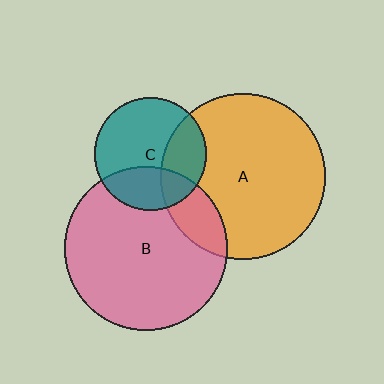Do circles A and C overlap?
Yes.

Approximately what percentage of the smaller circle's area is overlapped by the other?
Approximately 30%.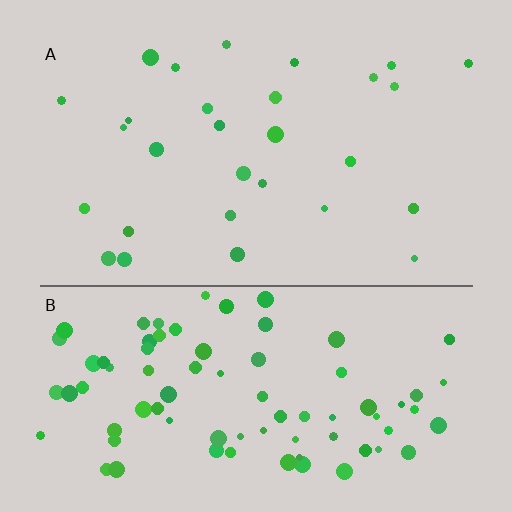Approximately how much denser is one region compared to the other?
Approximately 2.9× — region B over region A.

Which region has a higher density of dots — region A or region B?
B (the bottom).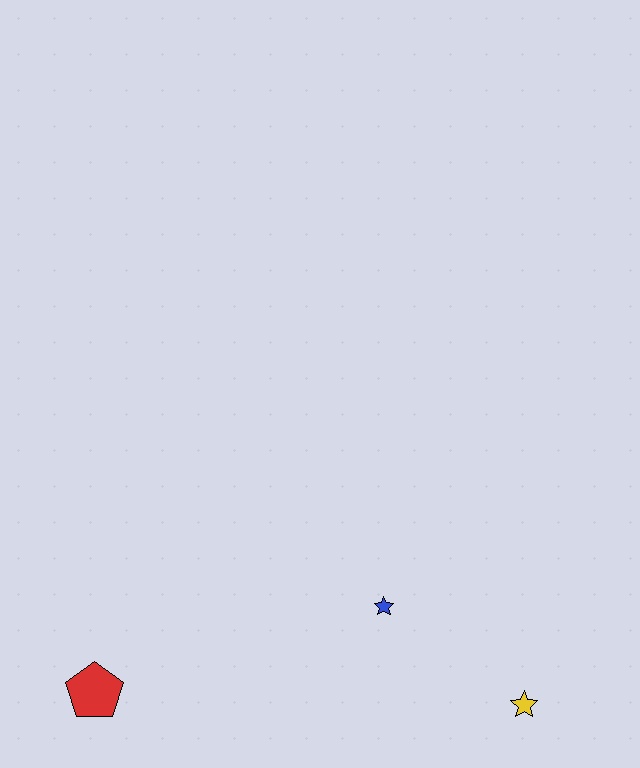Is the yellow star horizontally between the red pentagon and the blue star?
No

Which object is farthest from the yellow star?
The red pentagon is farthest from the yellow star.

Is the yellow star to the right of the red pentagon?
Yes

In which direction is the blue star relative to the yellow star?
The blue star is to the left of the yellow star.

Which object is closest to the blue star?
The yellow star is closest to the blue star.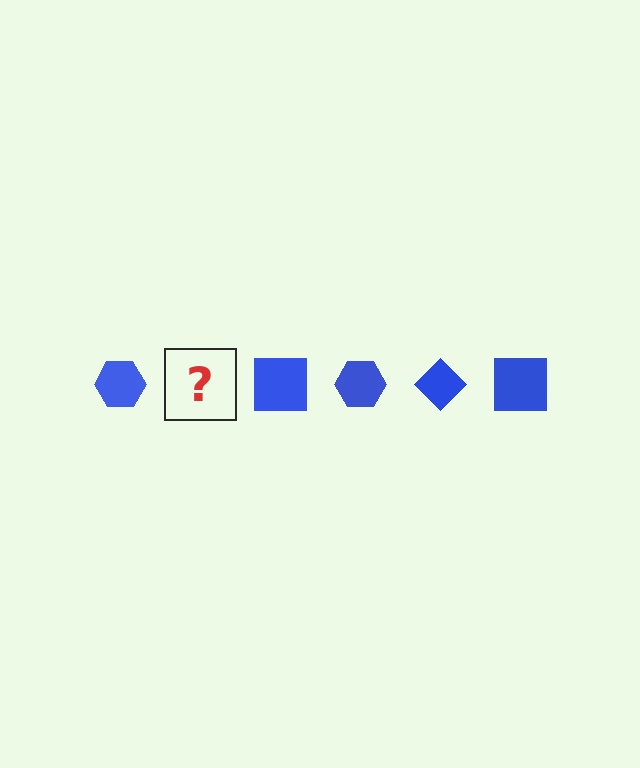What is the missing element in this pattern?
The missing element is a blue diamond.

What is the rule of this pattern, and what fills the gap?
The rule is that the pattern cycles through hexagon, diamond, square shapes in blue. The gap should be filled with a blue diamond.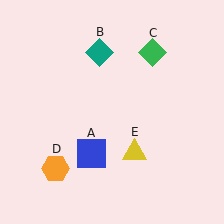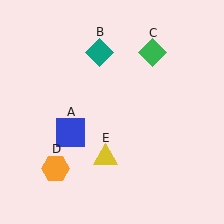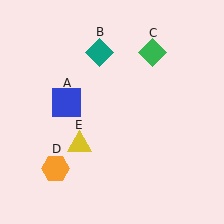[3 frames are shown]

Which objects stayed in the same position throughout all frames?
Teal diamond (object B) and green diamond (object C) and orange hexagon (object D) remained stationary.